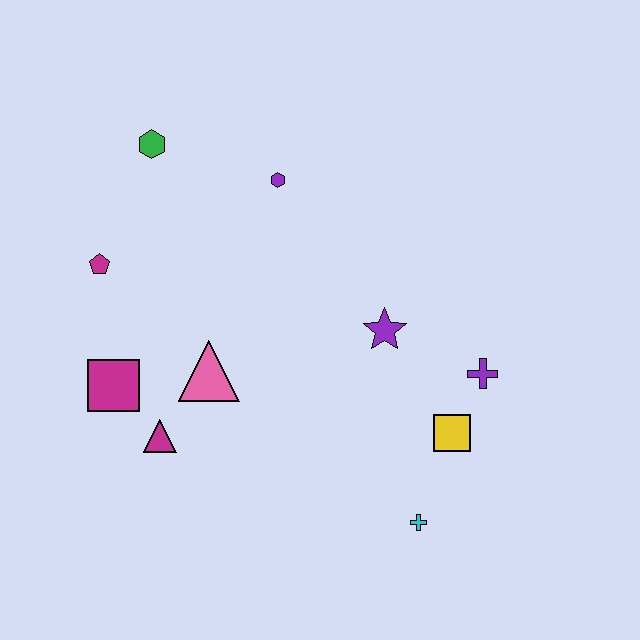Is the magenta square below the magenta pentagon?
Yes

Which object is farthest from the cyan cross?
The green hexagon is farthest from the cyan cross.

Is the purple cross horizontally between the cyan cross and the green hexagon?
No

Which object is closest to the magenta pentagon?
The magenta square is closest to the magenta pentagon.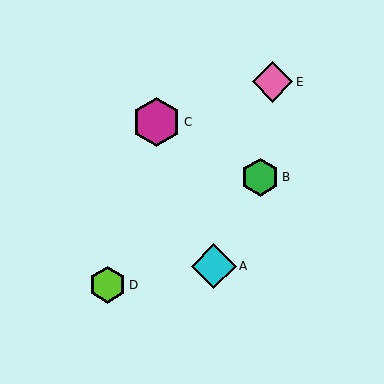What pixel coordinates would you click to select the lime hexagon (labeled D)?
Click at (107, 285) to select the lime hexagon D.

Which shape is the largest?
The magenta hexagon (labeled C) is the largest.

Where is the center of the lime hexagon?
The center of the lime hexagon is at (107, 285).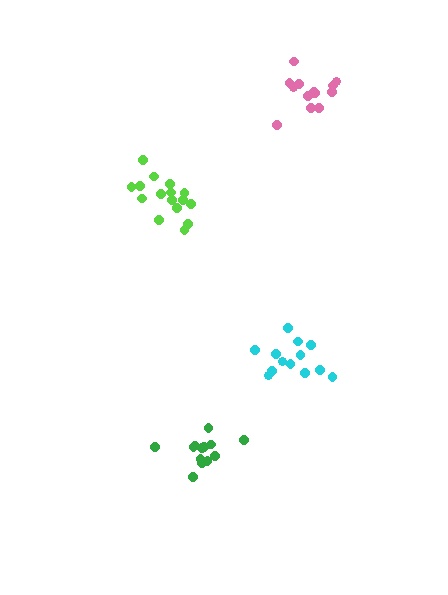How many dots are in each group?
Group 1: 16 dots, Group 2: 13 dots, Group 3: 13 dots, Group 4: 13 dots (55 total).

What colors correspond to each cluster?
The clusters are colored: lime, cyan, pink, green.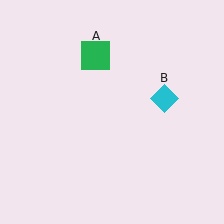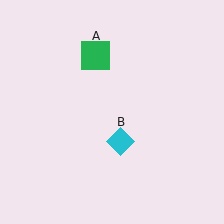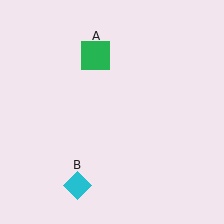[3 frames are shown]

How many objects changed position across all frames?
1 object changed position: cyan diamond (object B).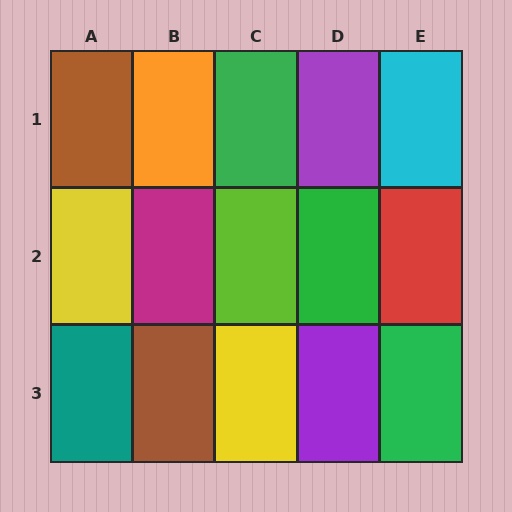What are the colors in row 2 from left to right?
Yellow, magenta, lime, green, red.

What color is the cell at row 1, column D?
Purple.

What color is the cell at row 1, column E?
Cyan.